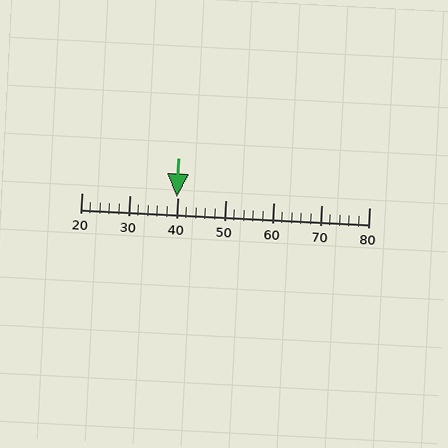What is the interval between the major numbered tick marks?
The major tick marks are spaced 10 units apart.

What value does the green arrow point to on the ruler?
The green arrow points to approximately 40.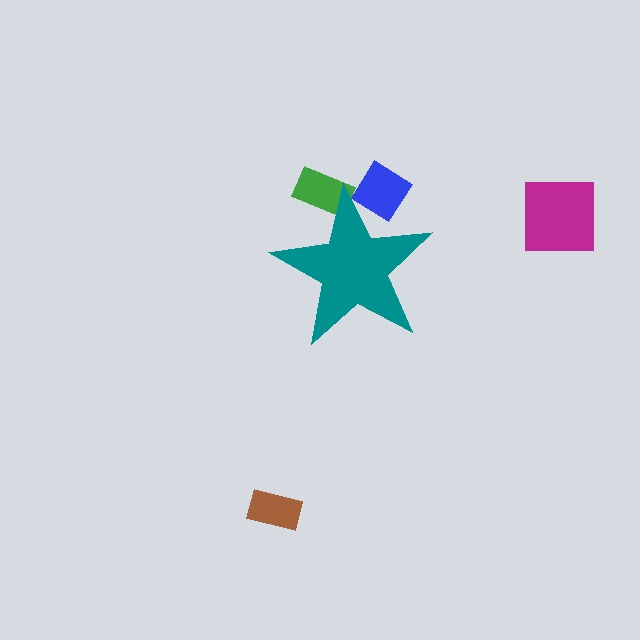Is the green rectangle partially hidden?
Yes, the green rectangle is partially hidden behind the teal star.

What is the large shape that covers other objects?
A teal star.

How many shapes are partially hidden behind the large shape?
2 shapes are partially hidden.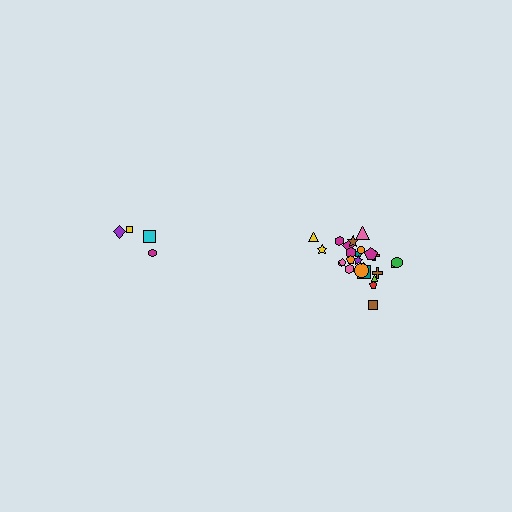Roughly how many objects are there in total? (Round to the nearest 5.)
Roughly 30 objects in total.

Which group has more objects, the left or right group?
The right group.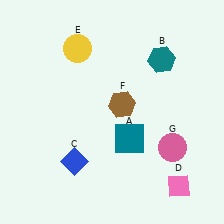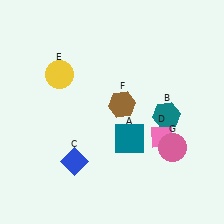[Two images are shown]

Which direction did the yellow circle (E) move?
The yellow circle (E) moved down.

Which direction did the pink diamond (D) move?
The pink diamond (D) moved up.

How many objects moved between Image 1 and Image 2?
3 objects moved between the two images.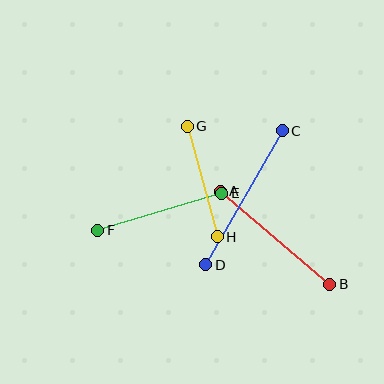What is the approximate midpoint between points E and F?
The midpoint is at approximately (160, 212) pixels.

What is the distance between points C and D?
The distance is approximately 154 pixels.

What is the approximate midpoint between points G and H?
The midpoint is at approximately (202, 182) pixels.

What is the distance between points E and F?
The distance is approximately 130 pixels.